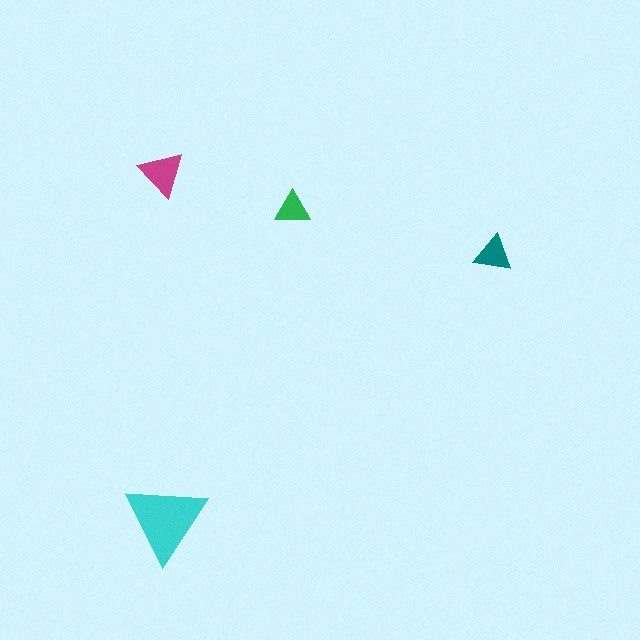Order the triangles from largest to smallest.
the cyan one, the magenta one, the teal one, the green one.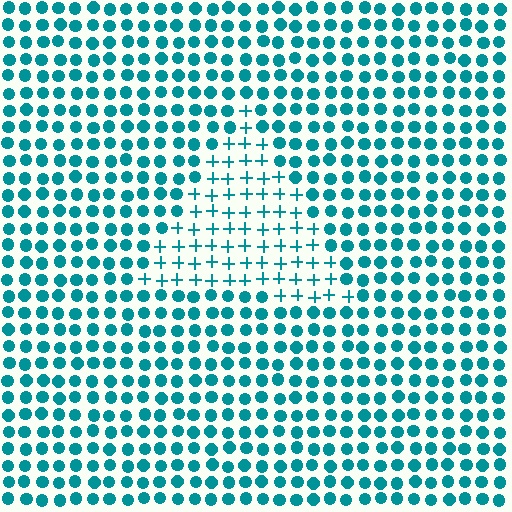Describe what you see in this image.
The image is filled with small teal elements arranged in a uniform grid. A triangle-shaped region contains plus signs, while the surrounding area contains circles. The boundary is defined purely by the change in element shape.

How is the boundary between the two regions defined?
The boundary is defined by a change in element shape: plus signs inside vs. circles outside. All elements share the same color and spacing.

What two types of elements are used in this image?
The image uses plus signs inside the triangle region and circles outside it.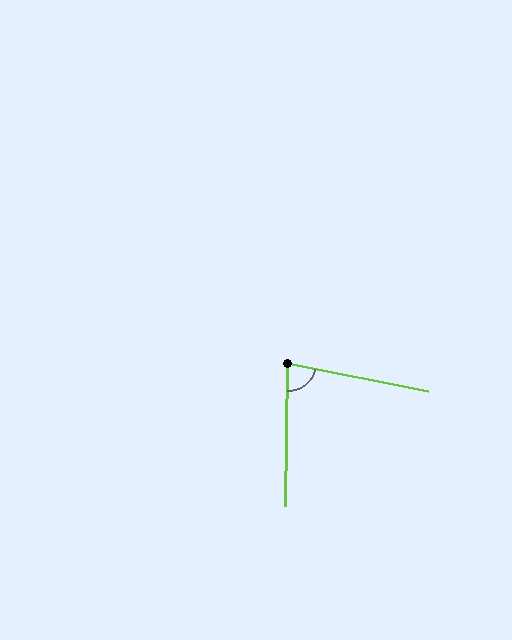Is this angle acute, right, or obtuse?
It is acute.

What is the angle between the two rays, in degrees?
Approximately 80 degrees.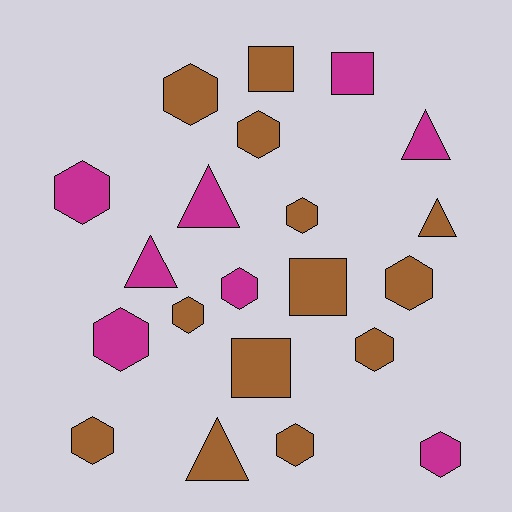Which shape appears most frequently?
Hexagon, with 12 objects.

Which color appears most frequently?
Brown, with 13 objects.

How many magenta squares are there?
There is 1 magenta square.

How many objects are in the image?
There are 21 objects.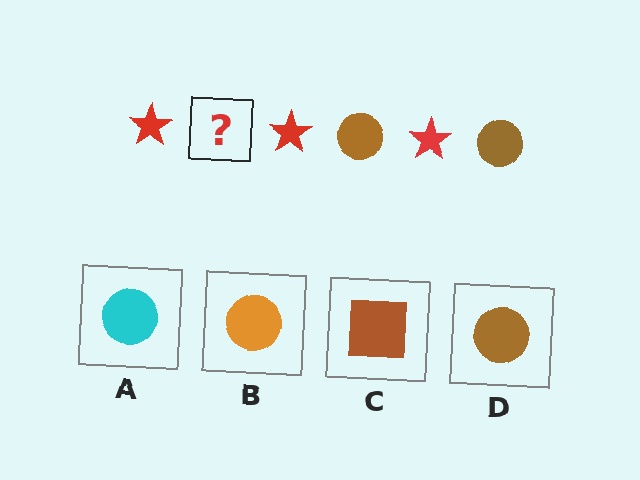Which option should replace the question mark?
Option D.